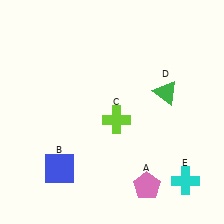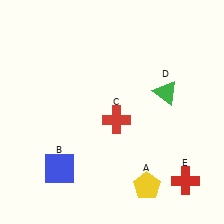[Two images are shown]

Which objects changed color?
A changed from pink to yellow. C changed from lime to red. E changed from cyan to red.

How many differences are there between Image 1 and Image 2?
There are 3 differences between the two images.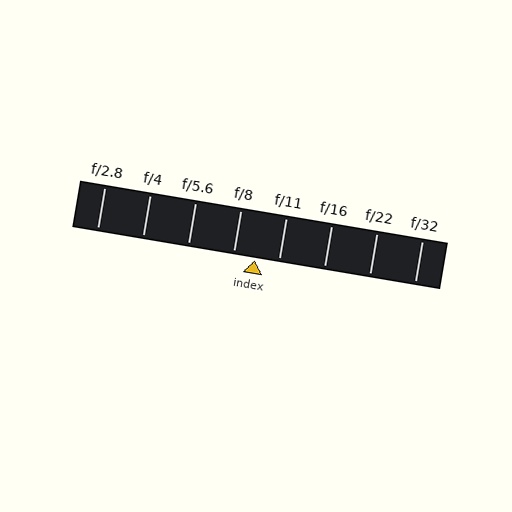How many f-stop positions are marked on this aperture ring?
There are 8 f-stop positions marked.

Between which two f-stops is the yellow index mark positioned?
The index mark is between f/8 and f/11.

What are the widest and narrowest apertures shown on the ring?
The widest aperture shown is f/2.8 and the narrowest is f/32.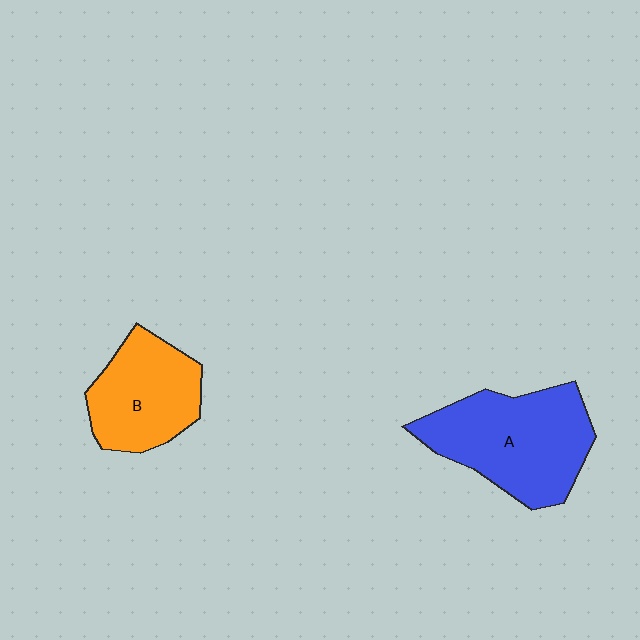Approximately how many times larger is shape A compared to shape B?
Approximately 1.4 times.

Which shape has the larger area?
Shape A (blue).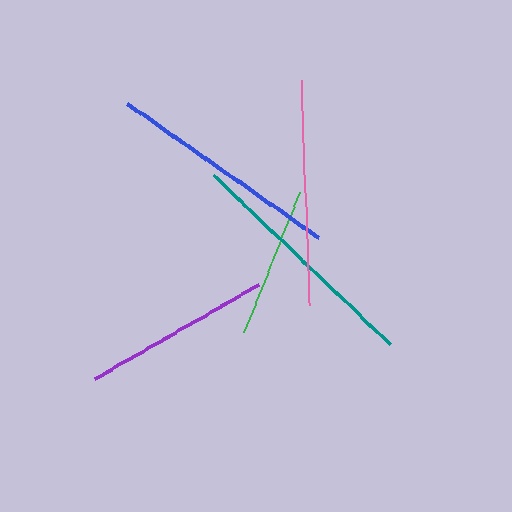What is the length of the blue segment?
The blue segment is approximately 234 pixels long.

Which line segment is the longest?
The teal line is the longest at approximately 244 pixels.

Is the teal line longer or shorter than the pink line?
The teal line is longer than the pink line.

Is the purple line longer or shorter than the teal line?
The teal line is longer than the purple line.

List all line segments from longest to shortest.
From longest to shortest: teal, blue, pink, purple, green.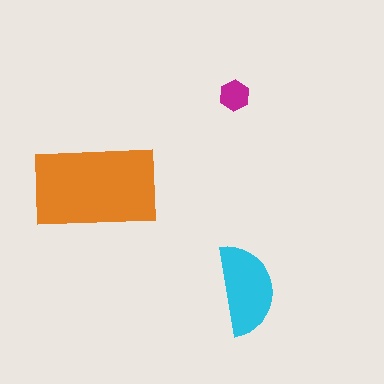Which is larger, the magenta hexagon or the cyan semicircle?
The cyan semicircle.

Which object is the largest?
The orange rectangle.